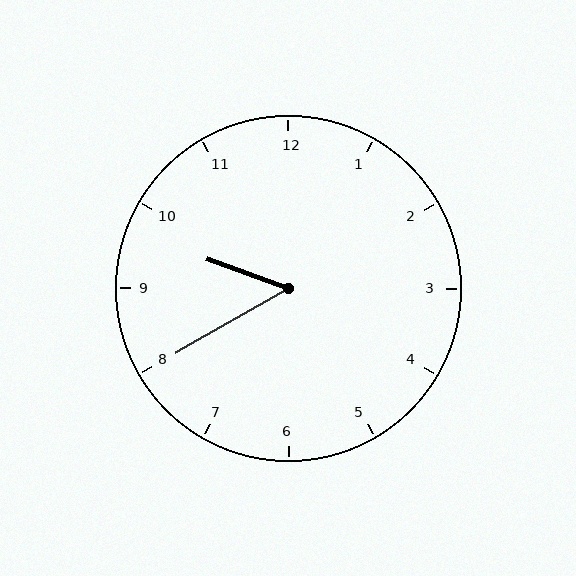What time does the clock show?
9:40.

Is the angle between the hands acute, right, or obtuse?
It is acute.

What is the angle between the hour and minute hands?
Approximately 50 degrees.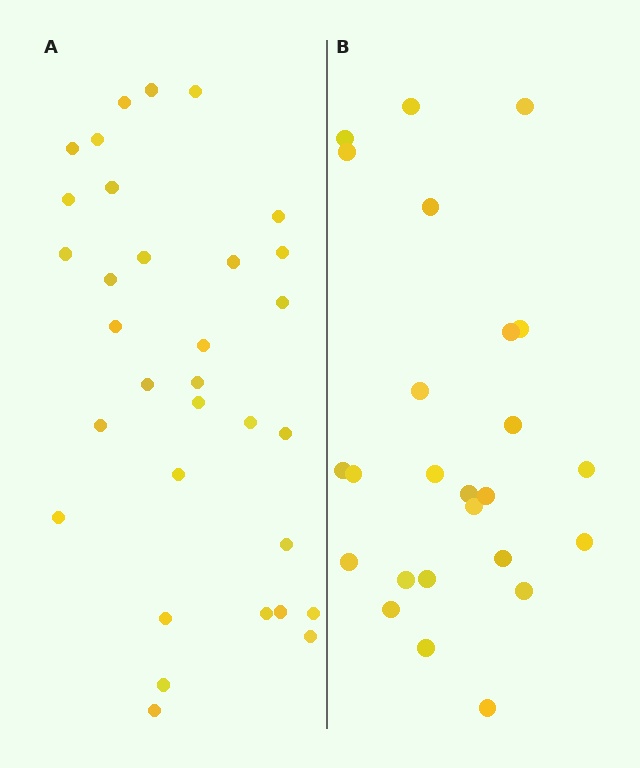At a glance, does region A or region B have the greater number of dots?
Region A (the left region) has more dots.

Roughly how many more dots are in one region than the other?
Region A has roughly 8 or so more dots than region B.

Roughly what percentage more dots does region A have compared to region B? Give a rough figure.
About 30% more.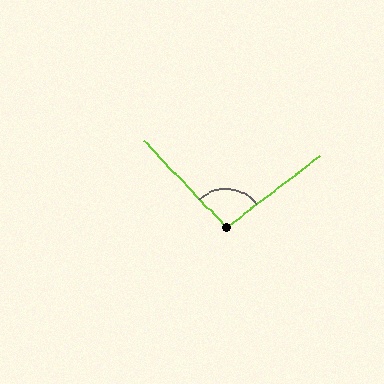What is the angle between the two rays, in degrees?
Approximately 96 degrees.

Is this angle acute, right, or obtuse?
It is obtuse.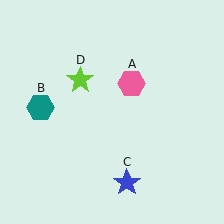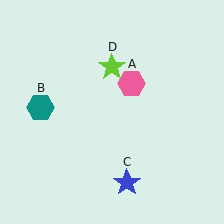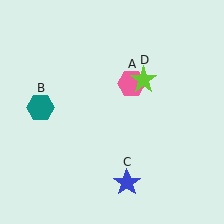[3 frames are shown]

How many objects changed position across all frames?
1 object changed position: lime star (object D).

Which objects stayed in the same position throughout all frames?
Pink hexagon (object A) and teal hexagon (object B) and blue star (object C) remained stationary.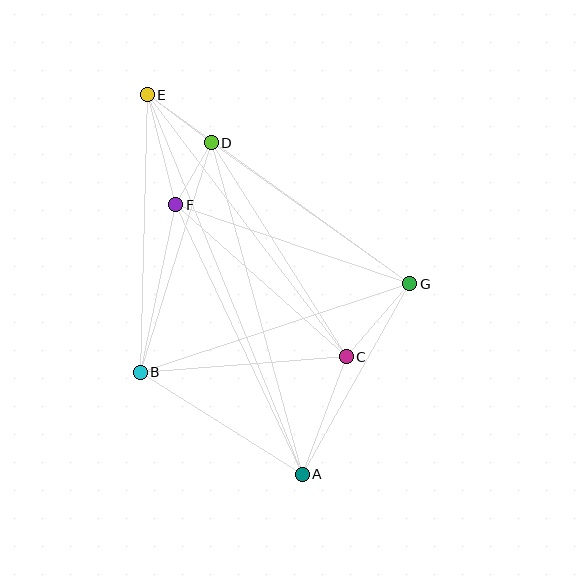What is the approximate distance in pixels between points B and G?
The distance between B and G is approximately 284 pixels.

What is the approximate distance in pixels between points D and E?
The distance between D and E is approximately 80 pixels.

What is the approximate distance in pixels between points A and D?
The distance between A and D is approximately 344 pixels.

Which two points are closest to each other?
Points D and F are closest to each other.